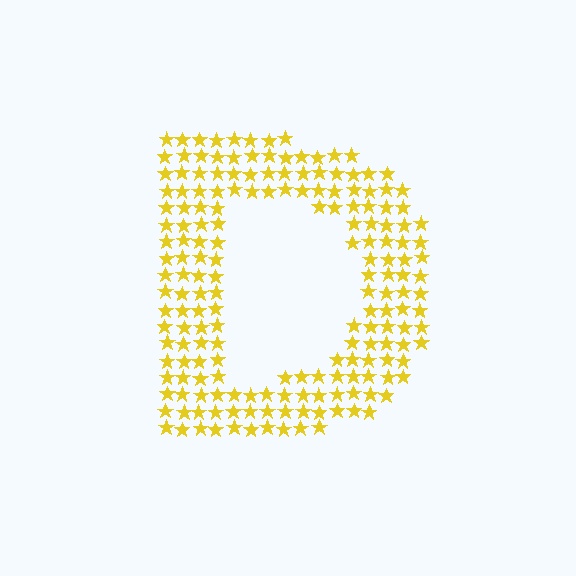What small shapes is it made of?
It is made of small stars.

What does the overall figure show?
The overall figure shows the letter D.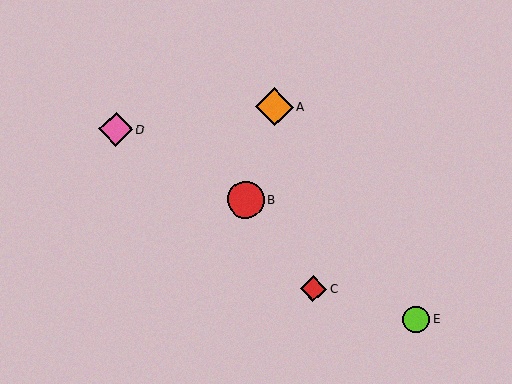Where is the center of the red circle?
The center of the red circle is at (246, 200).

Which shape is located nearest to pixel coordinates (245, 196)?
The red circle (labeled B) at (246, 200) is nearest to that location.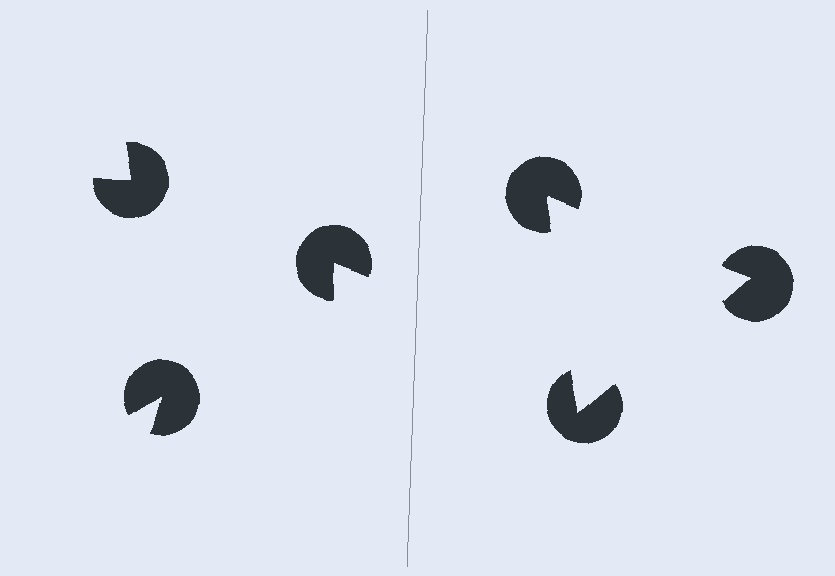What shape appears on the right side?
An illusory triangle.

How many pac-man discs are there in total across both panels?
6 — 3 on each side.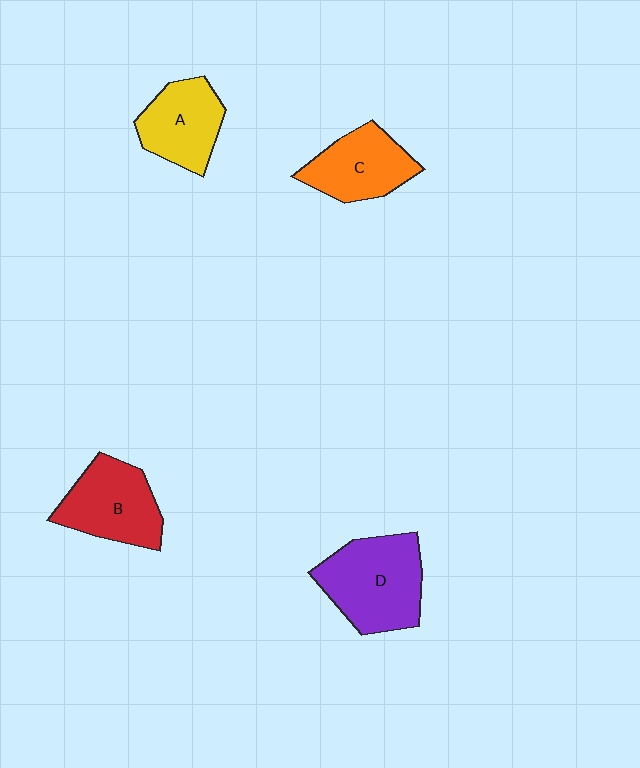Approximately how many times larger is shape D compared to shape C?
Approximately 1.4 times.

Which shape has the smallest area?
Shape A (yellow).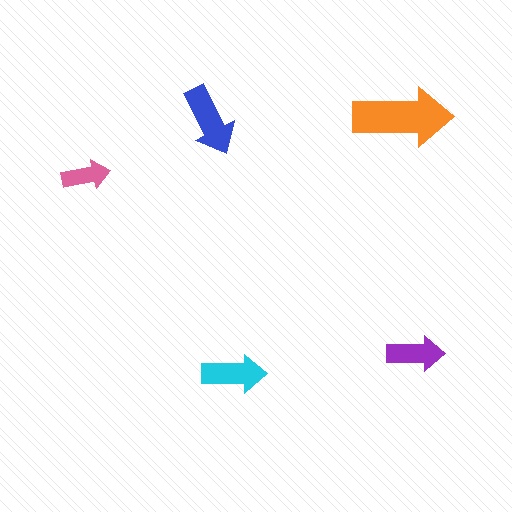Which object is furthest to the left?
The pink arrow is leftmost.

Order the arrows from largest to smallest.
the orange one, the blue one, the cyan one, the purple one, the pink one.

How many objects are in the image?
There are 5 objects in the image.